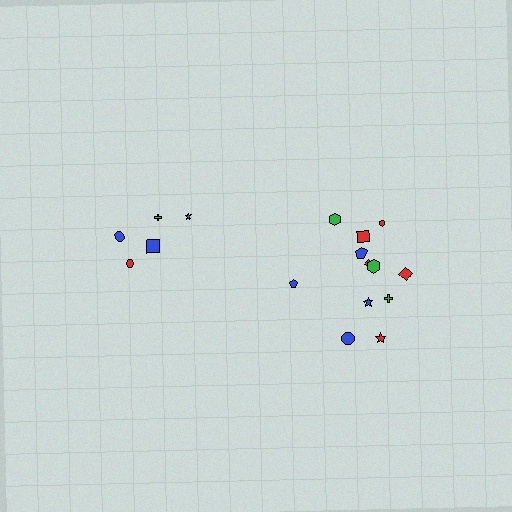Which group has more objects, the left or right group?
The right group.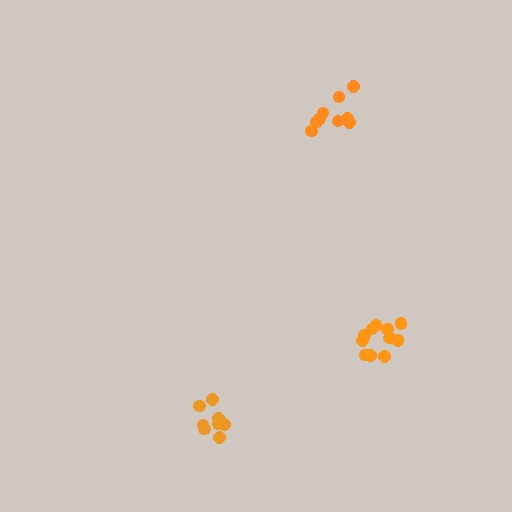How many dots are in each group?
Group 1: 9 dots, Group 2: 11 dots, Group 3: 9 dots (29 total).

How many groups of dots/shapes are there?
There are 3 groups.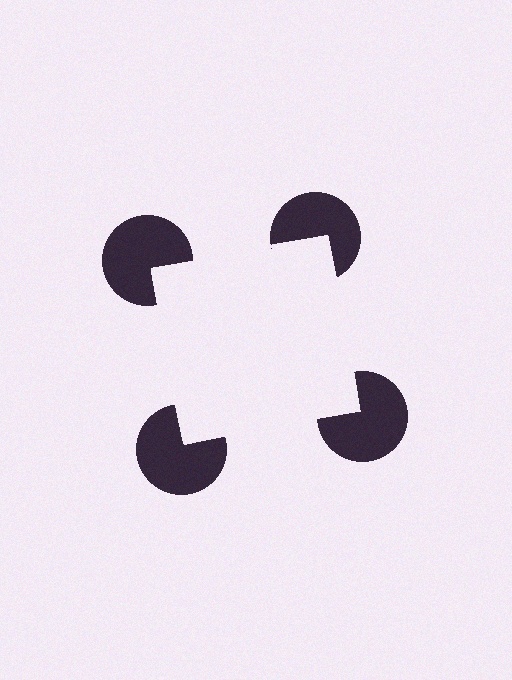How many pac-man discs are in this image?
There are 4 — one at each vertex of the illusory square.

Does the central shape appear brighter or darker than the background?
It typically appears slightly brighter than the background, even though no actual brightness change is drawn.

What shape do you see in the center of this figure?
An illusory square — its edges are inferred from the aligned wedge cuts in the pac-man discs, not physically drawn.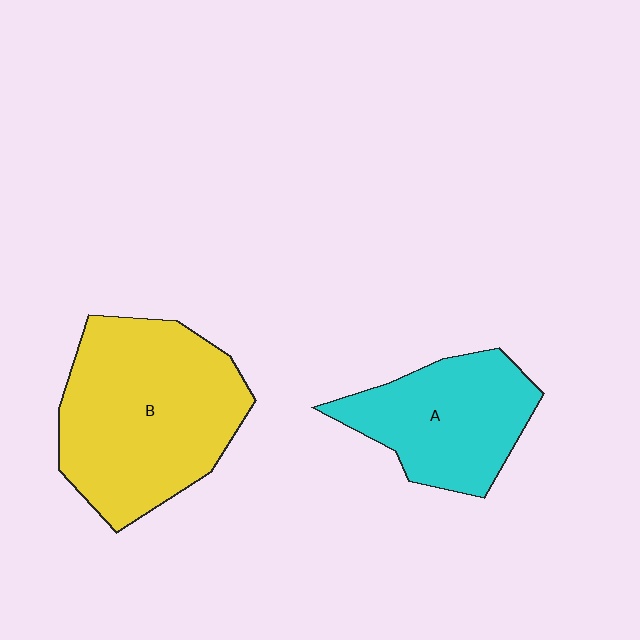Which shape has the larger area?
Shape B (yellow).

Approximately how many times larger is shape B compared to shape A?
Approximately 1.6 times.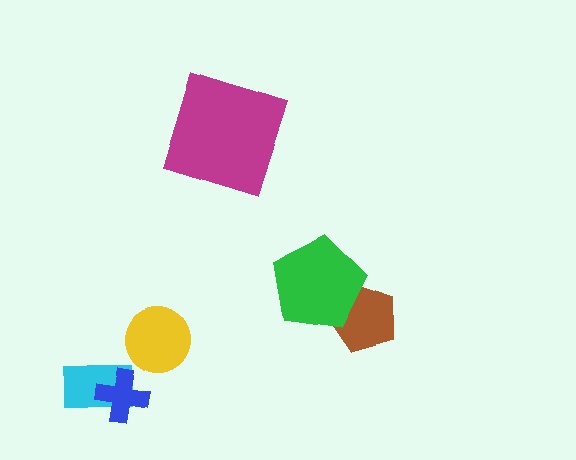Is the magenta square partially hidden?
No, no other shape covers it.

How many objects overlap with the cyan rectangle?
1 object overlaps with the cyan rectangle.